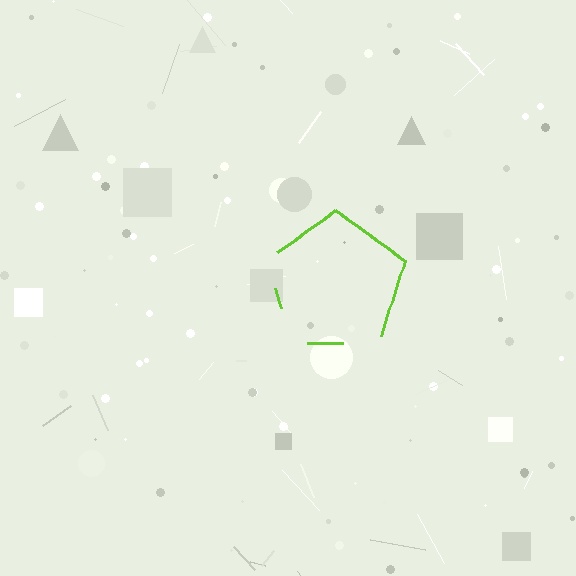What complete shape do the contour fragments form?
The contour fragments form a pentagon.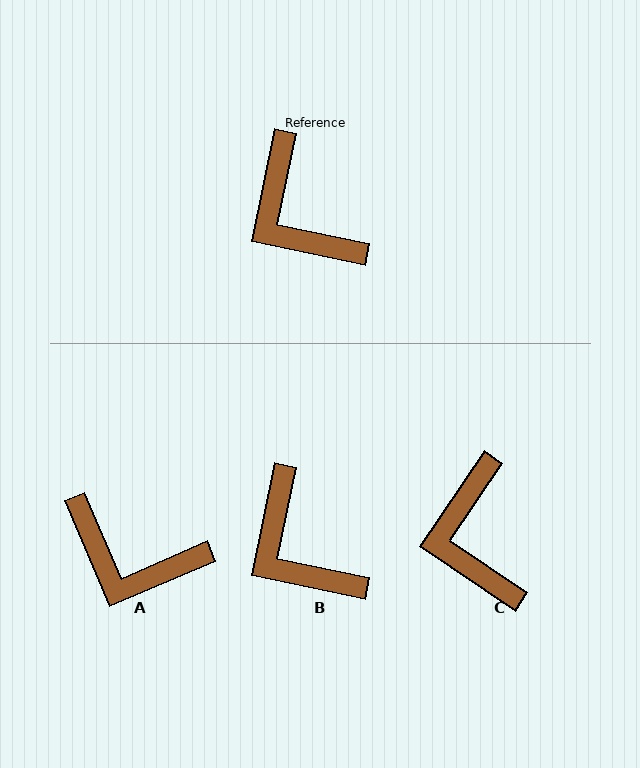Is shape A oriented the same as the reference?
No, it is off by about 35 degrees.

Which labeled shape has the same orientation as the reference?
B.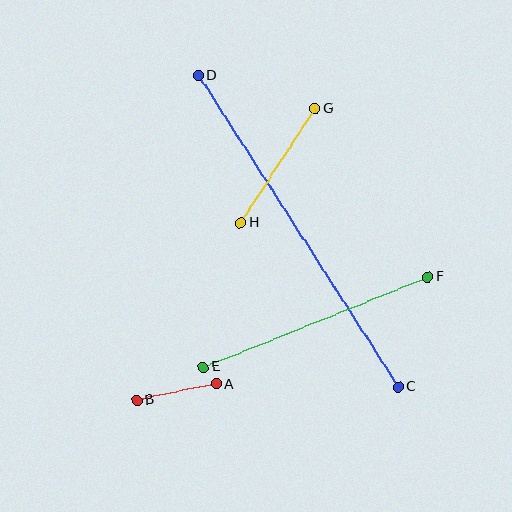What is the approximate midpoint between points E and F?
The midpoint is at approximately (315, 322) pixels.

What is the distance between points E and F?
The distance is approximately 241 pixels.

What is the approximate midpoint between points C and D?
The midpoint is at approximately (298, 231) pixels.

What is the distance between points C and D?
The distance is approximately 370 pixels.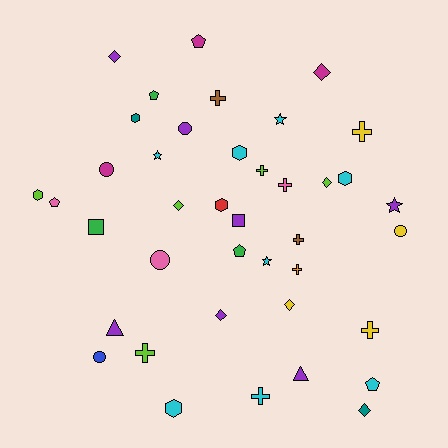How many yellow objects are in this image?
There are 4 yellow objects.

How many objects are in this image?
There are 40 objects.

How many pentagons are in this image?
There are 5 pentagons.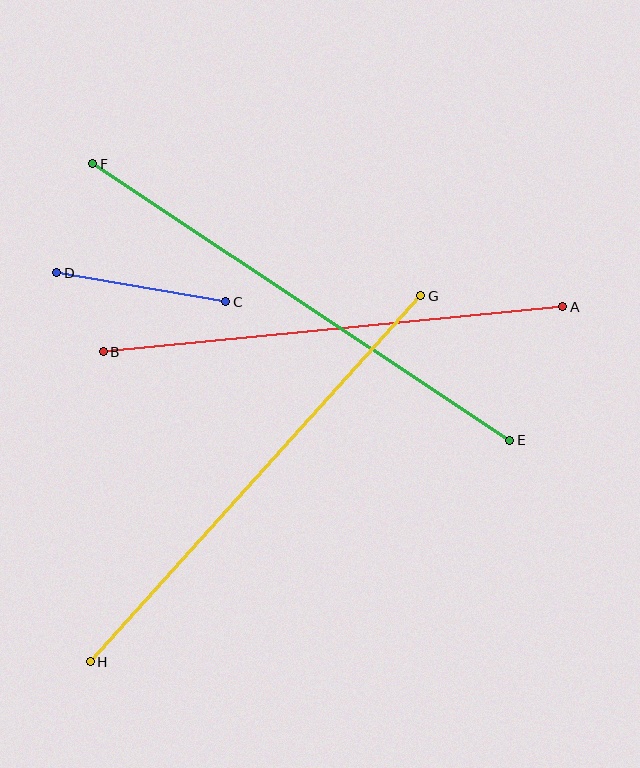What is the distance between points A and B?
The distance is approximately 462 pixels.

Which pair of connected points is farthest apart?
Points E and F are farthest apart.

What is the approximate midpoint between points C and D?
The midpoint is at approximately (141, 287) pixels.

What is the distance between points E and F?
The distance is approximately 500 pixels.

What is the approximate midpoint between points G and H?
The midpoint is at approximately (255, 479) pixels.